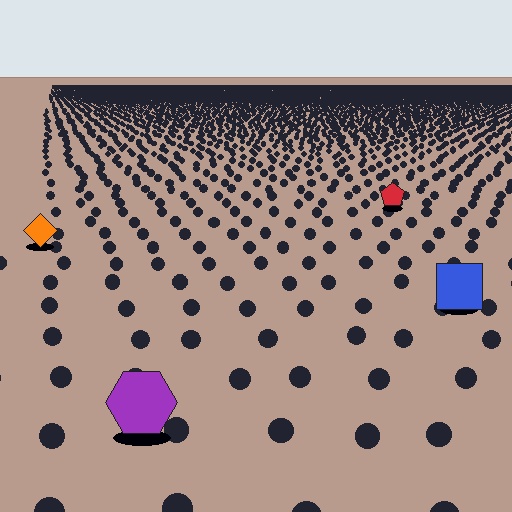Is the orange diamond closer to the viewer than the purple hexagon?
No. The purple hexagon is closer — you can tell from the texture gradient: the ground texture is coarser near it.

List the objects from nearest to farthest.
From nearest to farthest: the purple hexagon, the blue square, the orange diamond, the red pentagon.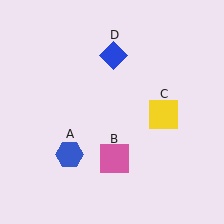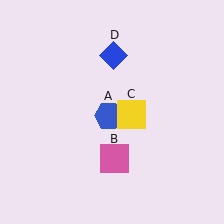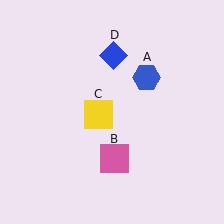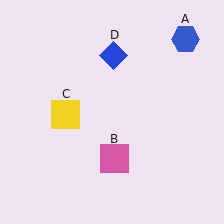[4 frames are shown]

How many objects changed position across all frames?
2 objects changed position: blue hexagon (object A), yellow square (object C).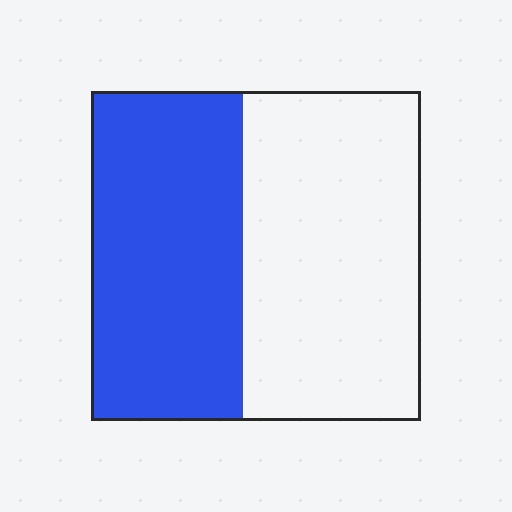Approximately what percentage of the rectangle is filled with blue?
Approximately 45%.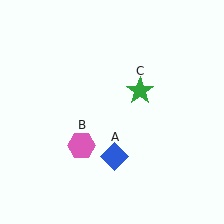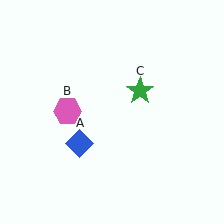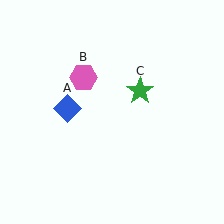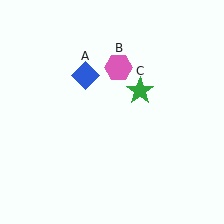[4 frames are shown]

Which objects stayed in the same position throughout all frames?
Green star (object C) remained stationary.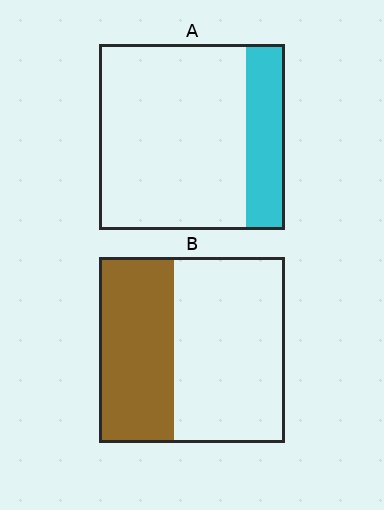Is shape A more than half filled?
No.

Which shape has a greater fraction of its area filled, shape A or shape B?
Shape B.